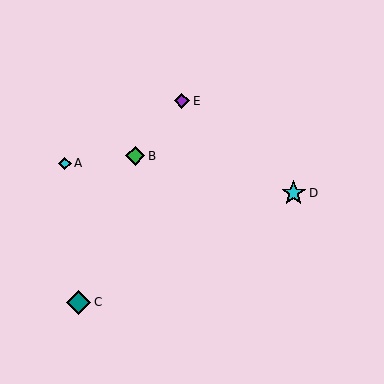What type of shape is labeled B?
Shape B is a green diamond.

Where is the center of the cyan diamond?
The center of the cyan diamond is at (65, 163).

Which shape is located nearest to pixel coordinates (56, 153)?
The cyan diamond (labeled A) at (65, 163) is nearest to that location.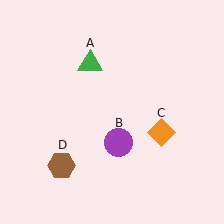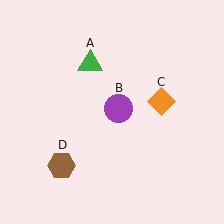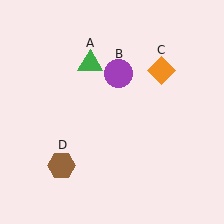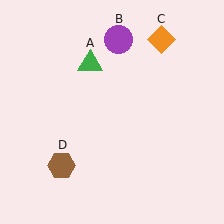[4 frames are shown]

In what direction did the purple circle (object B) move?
The purple circle (object B) moved up.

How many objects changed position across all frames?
2 objects changed position: purple circle (object B), orange diamond (object C).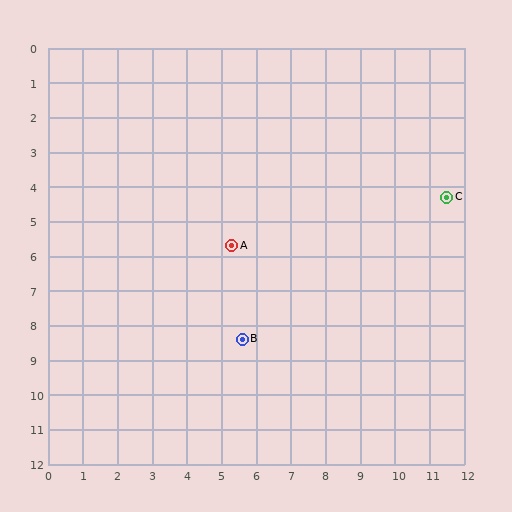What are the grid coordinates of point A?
Point A is at approximately (5.3, 5.7).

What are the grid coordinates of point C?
Point C is at approximately (11.5, 4.3).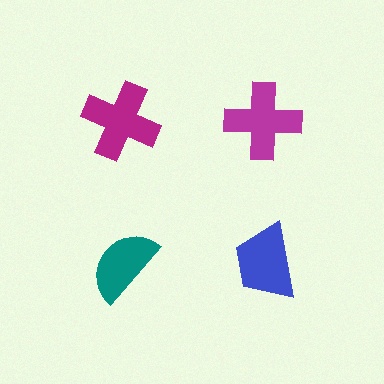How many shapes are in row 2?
2 shapes.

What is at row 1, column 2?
A magenta cross.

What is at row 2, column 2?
A blue trapezoid.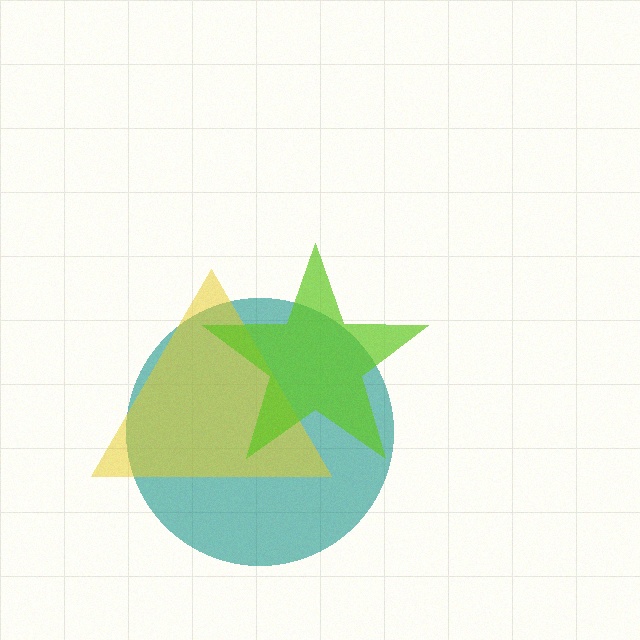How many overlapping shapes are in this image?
There are 3 overlapping shapes in the image.